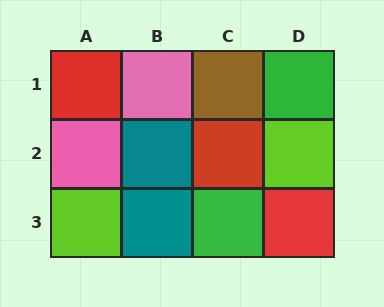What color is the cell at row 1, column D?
Green.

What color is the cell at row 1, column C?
Brown.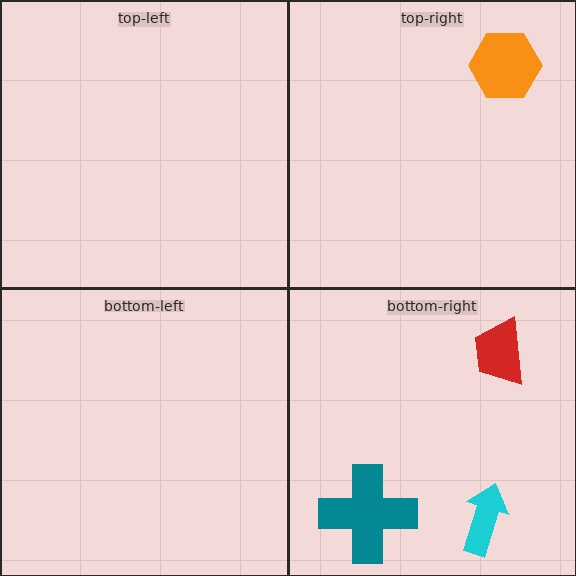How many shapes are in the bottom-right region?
3.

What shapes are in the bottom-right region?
The cyan arrow, the red trapezoid, the teal cross.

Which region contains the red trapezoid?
The bottom-right region.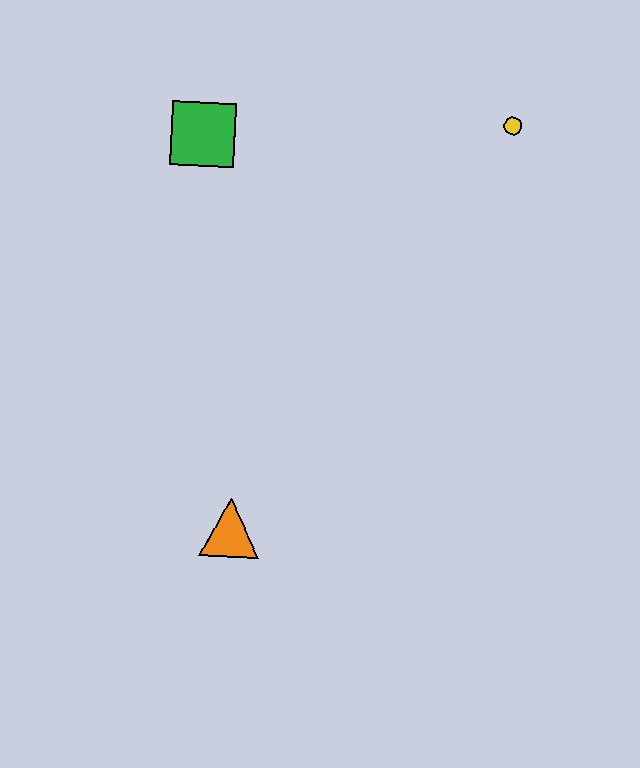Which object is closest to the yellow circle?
The green square is closest to the yellow circle.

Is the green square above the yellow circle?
No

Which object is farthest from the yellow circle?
The orange triangle is farthest from the yellow circle.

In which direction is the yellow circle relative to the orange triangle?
The yellow circle is above the orange triangle.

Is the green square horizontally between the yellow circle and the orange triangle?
No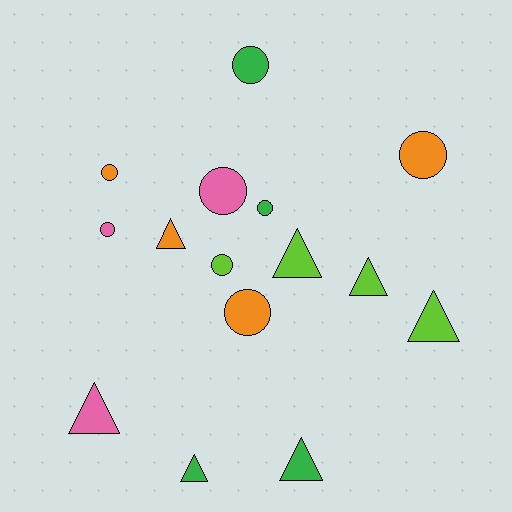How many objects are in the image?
There are 15 objects.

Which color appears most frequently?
Lime, with 4 objects.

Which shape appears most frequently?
Circle, with 8 objects.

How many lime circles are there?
There is 1 lime circle.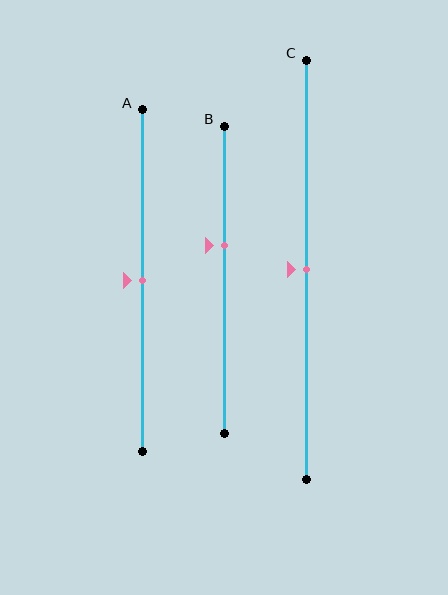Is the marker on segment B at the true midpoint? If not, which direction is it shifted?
No, the marker on segment B is shifted upward by about 11% of the segment length.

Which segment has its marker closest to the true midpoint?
Segment A has its marker closest to the true midpoint.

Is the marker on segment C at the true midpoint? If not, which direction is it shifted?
Yes, the marker on segment C is at the true midpoint.